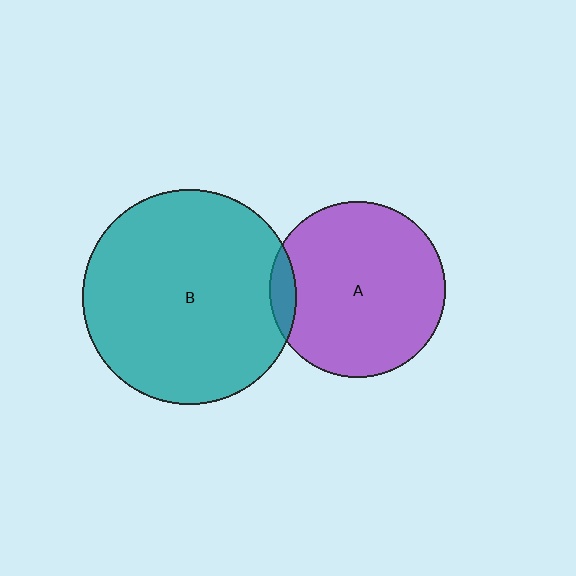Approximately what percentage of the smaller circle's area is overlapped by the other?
Approximately 5%.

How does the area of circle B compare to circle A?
Approximately 1.5 times.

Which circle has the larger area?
Circle B (teal).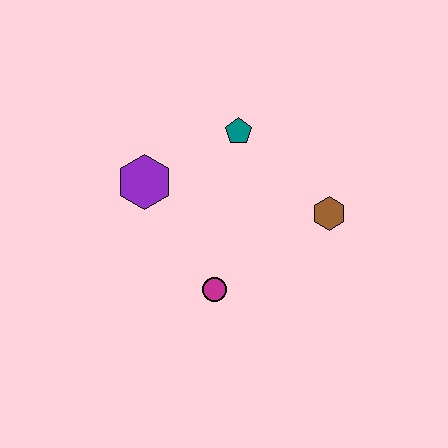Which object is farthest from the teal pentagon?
The magenta circle is farthest from the teal pentagon.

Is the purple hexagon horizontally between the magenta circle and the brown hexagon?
No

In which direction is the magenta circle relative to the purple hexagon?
The magenta circle is below the purple hexagon.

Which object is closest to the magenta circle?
The purple hexagon is closest to the magenta circle.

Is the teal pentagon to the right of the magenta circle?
Yes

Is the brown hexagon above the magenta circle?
Yes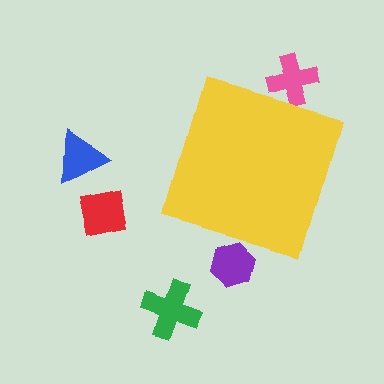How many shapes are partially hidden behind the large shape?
2 shapes are partially hidden.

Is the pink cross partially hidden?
Yes, the pink cross is partially hidden behind the yellow diamond.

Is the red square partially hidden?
No, the red square is fully visible.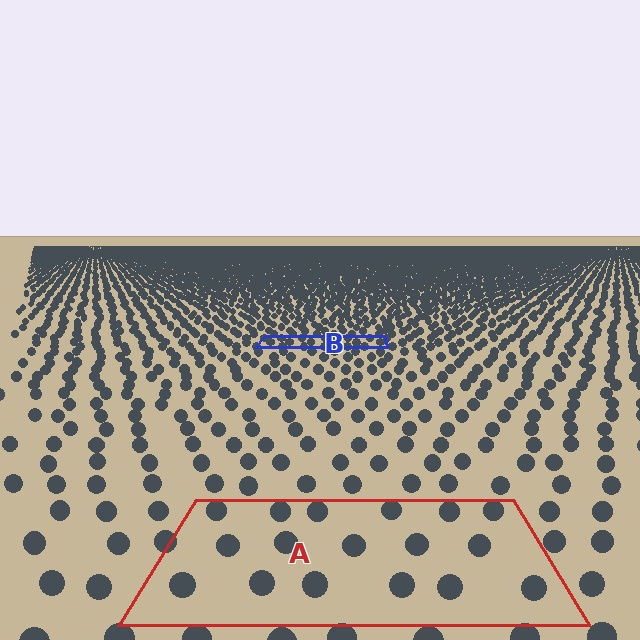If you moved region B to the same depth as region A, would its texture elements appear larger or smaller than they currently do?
They would appear larger. At a closer depth, the same texture elements are projected at a bigger on-screen size.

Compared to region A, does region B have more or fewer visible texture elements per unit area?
Region B has more texture elements per unit area — they are packed more densely because it is farther away.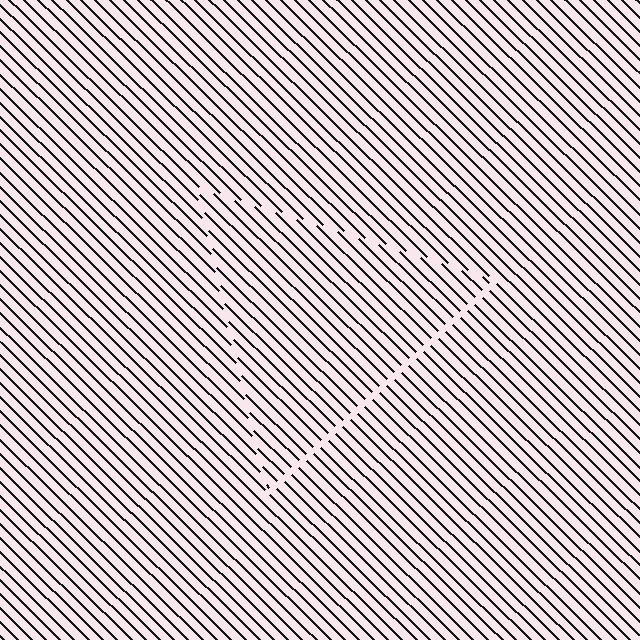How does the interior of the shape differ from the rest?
The interior of the shape contains the same grating, shifted by half a period — the contour is defined by the phase discontinuity where line-ends from the inner and outer gratings abut.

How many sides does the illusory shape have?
3 sides — the line-ends trace a triangle.